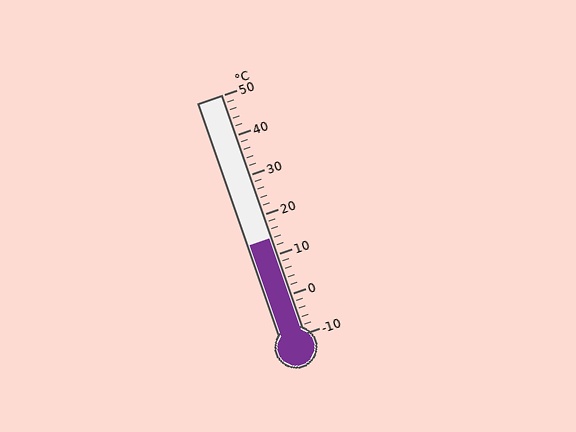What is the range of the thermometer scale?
The thermometer scale ranges from -10°C to 50°C.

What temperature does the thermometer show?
The thermometer shows approximately 14°C.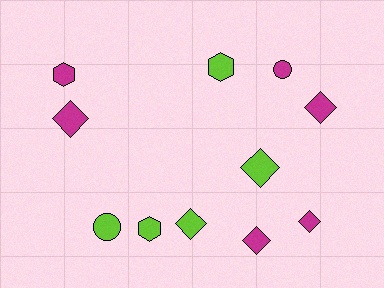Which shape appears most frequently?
Diamond, with 6 objects.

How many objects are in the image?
There are 11 objects.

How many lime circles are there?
There is 1 lime circle.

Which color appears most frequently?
Magenta, with 6 objects.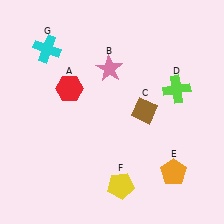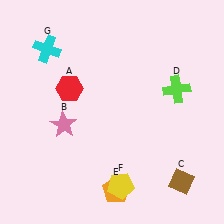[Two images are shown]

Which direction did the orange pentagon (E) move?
The orange pentagon (E) moved left.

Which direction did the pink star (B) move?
The pink star (B) moved down.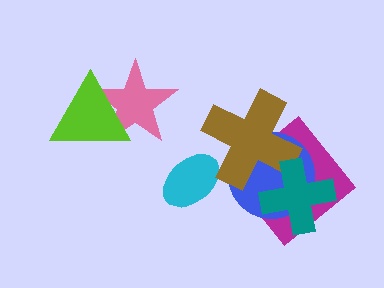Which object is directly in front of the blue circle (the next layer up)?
The brown cross is directly in front of the blue circle.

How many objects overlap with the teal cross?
3 objects overlap with the teal cross.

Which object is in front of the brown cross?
The teal cross is in front of the brown cross.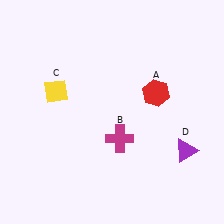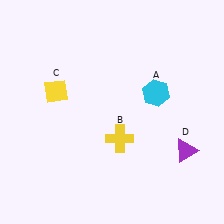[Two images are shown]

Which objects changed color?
A changed from red to cyan. B changed from magenta to yellow.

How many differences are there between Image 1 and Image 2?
There are 2 differences between the two images.